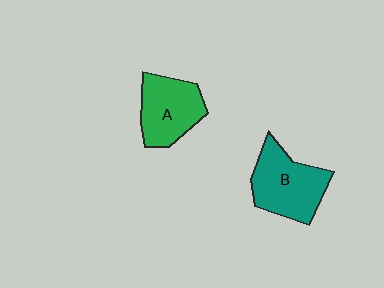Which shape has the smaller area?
Shape A (green).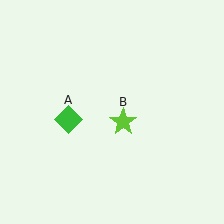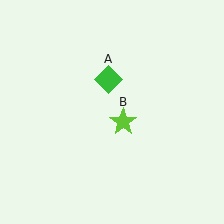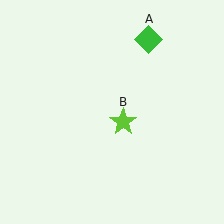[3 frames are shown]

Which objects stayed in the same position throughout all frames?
Lime star (object B) remained stationary.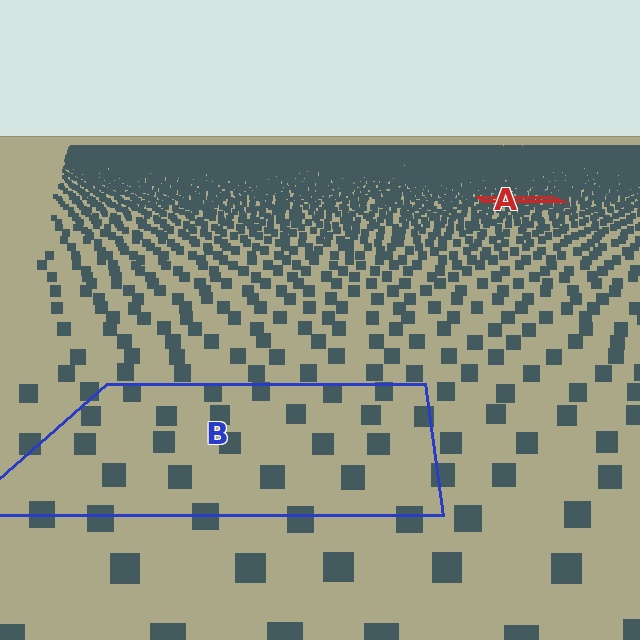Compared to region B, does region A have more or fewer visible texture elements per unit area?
Region A has more texture elements per unit area — they are packed more densely because it is farther away.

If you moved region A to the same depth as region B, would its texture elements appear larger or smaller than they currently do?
They would appear larger. At a closer depth, the same texture elements are projected at a bigger on-screen size.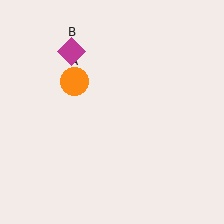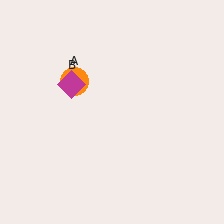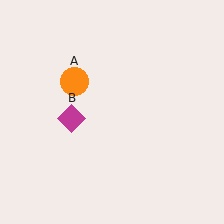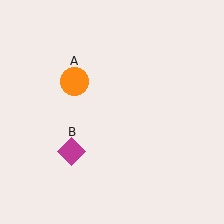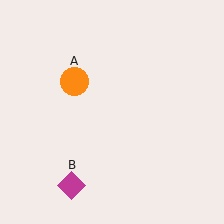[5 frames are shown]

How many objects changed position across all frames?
1 object changed position: magenta diamond (object B).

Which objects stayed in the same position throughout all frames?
Orange circle (object A) remained stationary.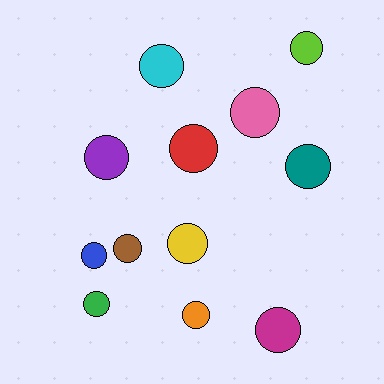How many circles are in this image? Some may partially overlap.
There are 12 circles.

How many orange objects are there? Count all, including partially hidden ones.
There is 1 orange object.